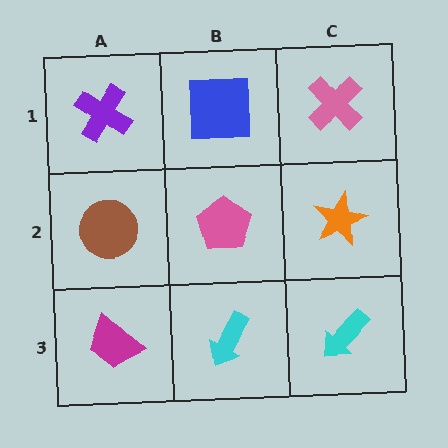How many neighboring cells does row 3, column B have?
3.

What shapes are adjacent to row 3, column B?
A pink pentagon (row 2, column B), a magenta trapezoid (row 3, column A), a cyan arrow (row 3, column C).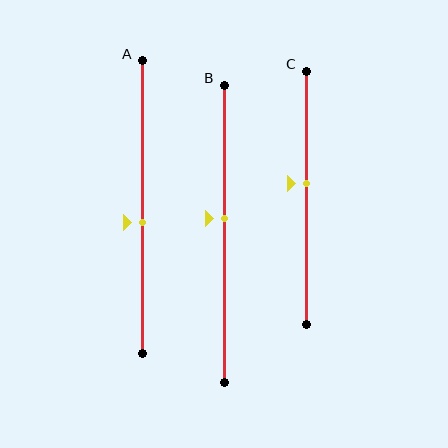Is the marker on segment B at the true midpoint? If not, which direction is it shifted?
No, the marker on segment B is shifted upward by about 5% of the segment length.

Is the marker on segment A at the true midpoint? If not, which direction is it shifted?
No, the marker on segment A is shifted downward by about 5% of the segment length.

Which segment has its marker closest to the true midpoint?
Segment B has its marker closest to the true midpoint.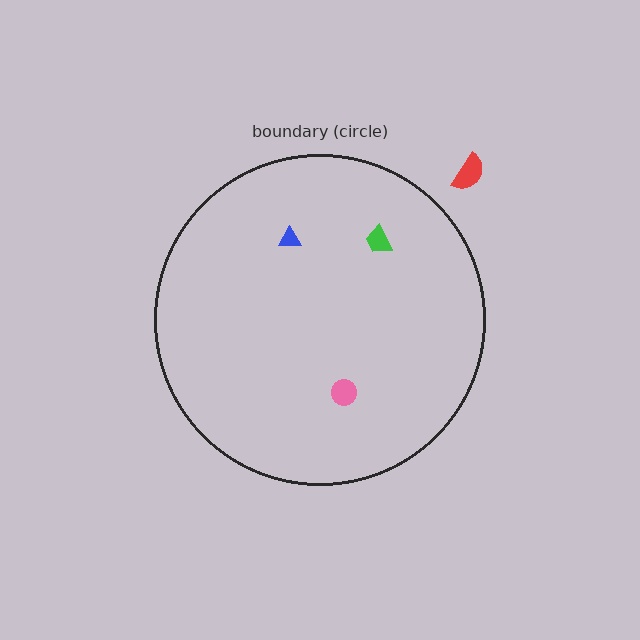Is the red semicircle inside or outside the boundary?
Outside.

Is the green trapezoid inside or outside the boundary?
Inside.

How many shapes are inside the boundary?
3 inside, 1 outside.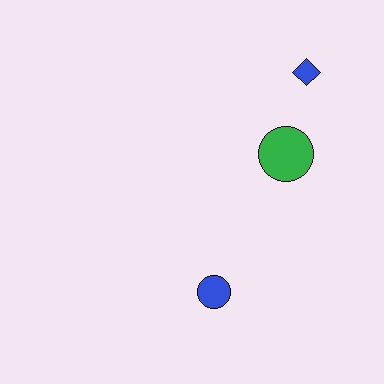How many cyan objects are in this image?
There are no cyan objects.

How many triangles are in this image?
There are no triangles.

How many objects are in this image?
There are 3 objects.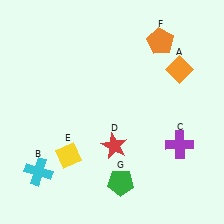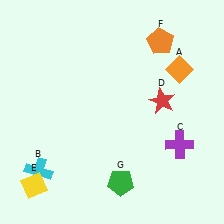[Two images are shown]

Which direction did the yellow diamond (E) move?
The yellow diamond (E) moved left.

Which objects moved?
The objects that moved are: the red star (D), the yellow diamond (E).